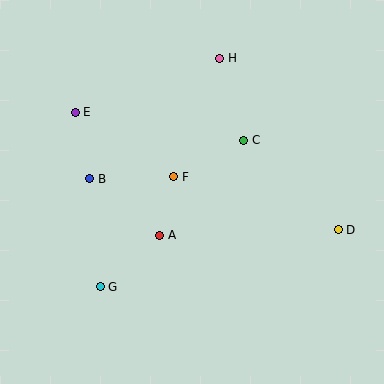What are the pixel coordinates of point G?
Point G is at (100, 287).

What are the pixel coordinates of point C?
Point C is at (244, 140).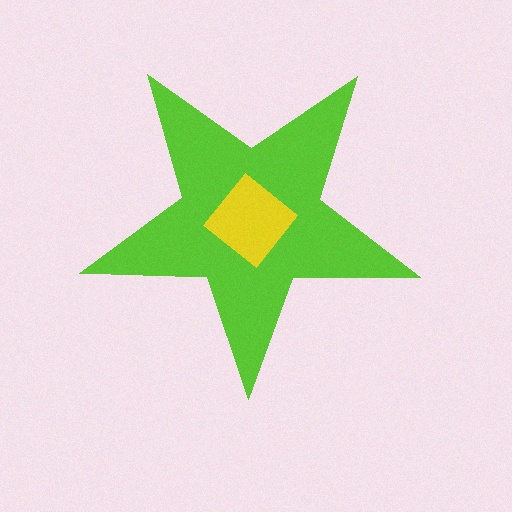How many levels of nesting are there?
2.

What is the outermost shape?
The lime star.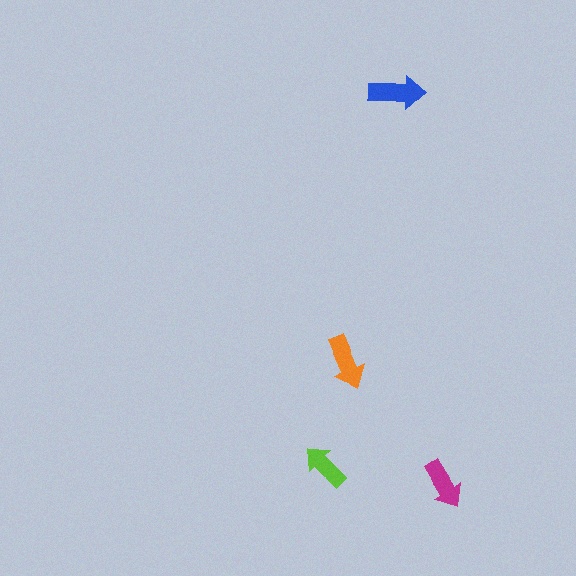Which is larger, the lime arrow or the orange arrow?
The orange one.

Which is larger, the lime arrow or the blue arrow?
The blue one.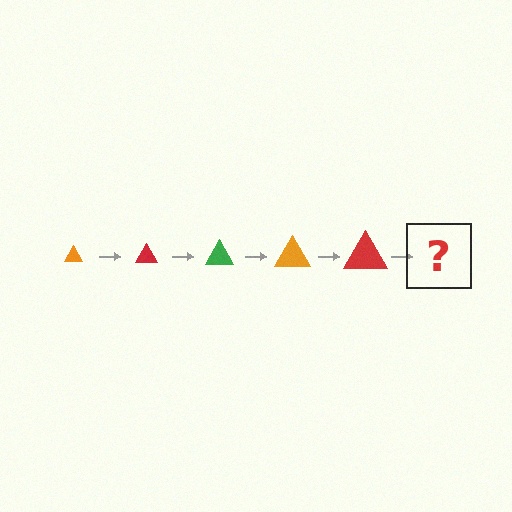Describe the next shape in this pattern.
It should be a green triangle, larger than the previous one.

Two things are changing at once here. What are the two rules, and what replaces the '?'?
The two rules are that the triangle grows larger each step and the color cycles through orange, red, and green. The '?' should be a green triangle, larger than the previous one.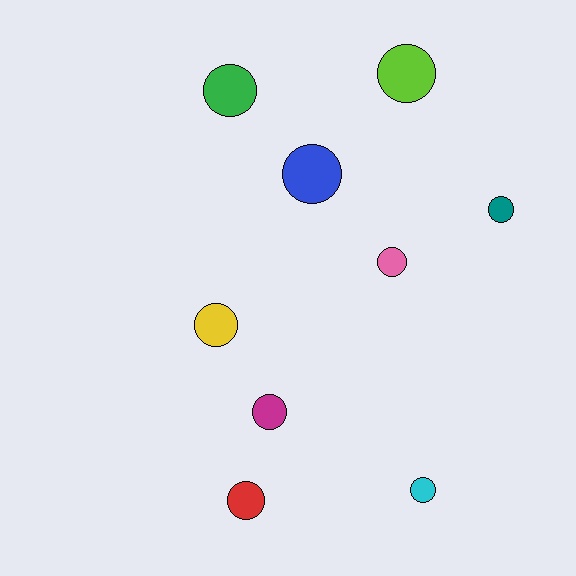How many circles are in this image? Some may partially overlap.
There are 9 circles.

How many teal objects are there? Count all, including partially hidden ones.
There is 1 teal object.